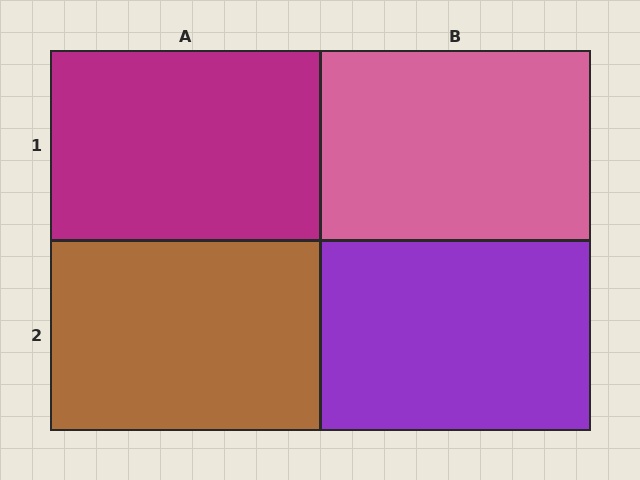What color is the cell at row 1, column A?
Magenta.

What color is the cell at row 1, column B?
Pink.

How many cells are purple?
1 cell is purple.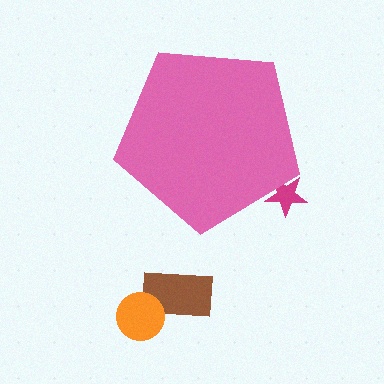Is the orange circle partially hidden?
No, the orange circle is fully visible.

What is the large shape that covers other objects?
A pink pentagon.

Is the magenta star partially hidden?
Yes, the magenta star is partially hidden behind the pink pentagon.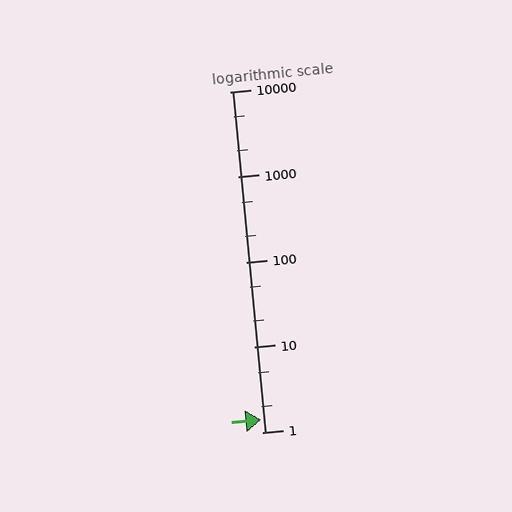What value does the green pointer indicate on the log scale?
The pointer indicates approximately 1.4.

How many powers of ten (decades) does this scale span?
The scale spans 4 decades, from 1 to 10000.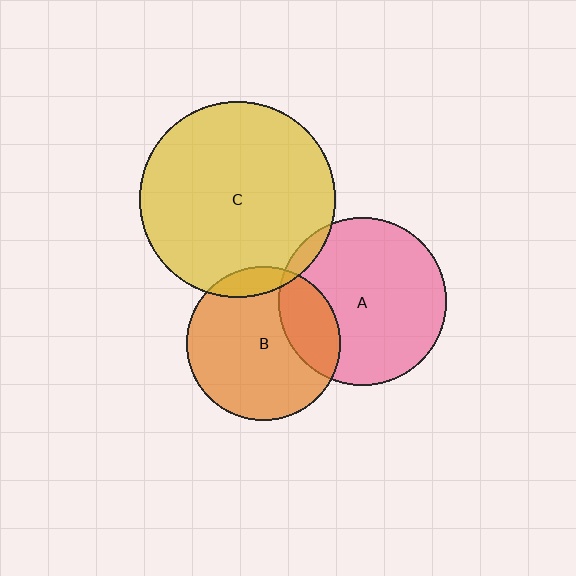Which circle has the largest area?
Circle C (yellow).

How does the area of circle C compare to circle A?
Approximately 1.4 times.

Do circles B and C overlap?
Yes.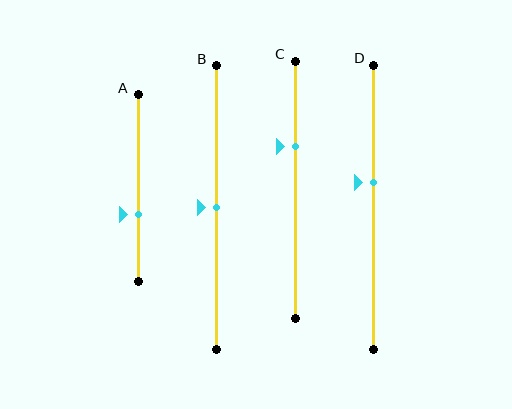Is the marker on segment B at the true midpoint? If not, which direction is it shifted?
Yes, the marker on segment B is at the true midpoint.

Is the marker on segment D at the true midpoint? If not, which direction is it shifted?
No, the marker on segment D is shifted upward by about 9% of the segment length.